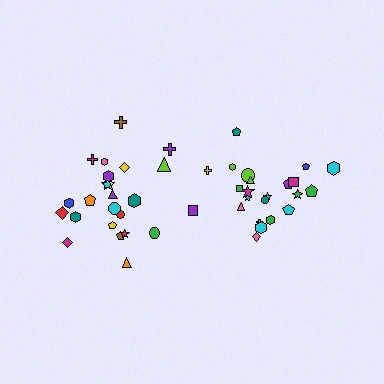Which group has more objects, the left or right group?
The left group.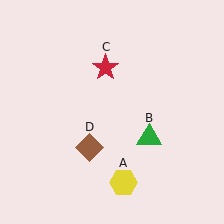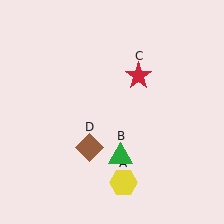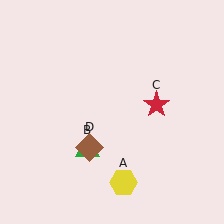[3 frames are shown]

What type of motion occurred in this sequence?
The green triangle (object B), red star (object C) rotated clockwise around the center of the scene.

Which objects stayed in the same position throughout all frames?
Yellow hexagon (object A) and brown diamond (object D) remained stationary.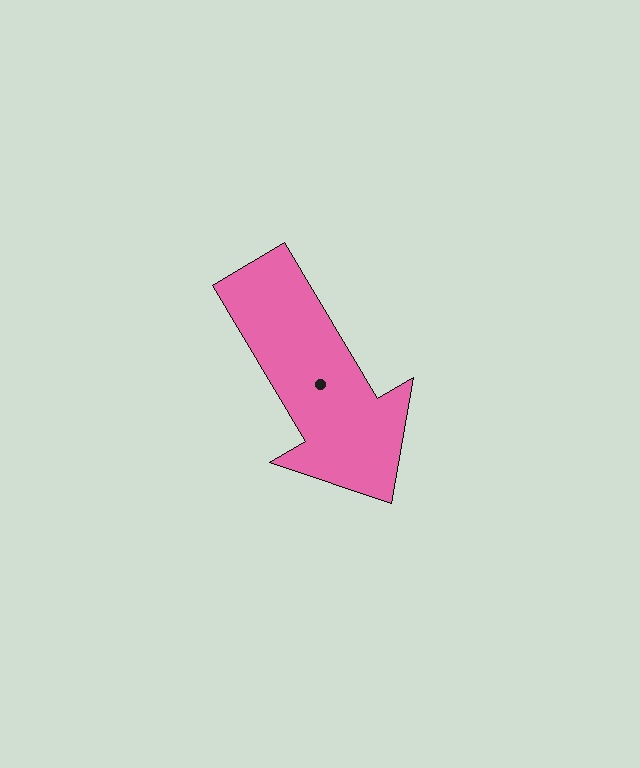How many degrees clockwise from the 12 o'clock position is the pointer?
Approximately 149 degrees.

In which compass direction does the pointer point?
Southeast.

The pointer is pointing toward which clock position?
Roughly 5 o'clock.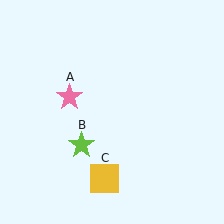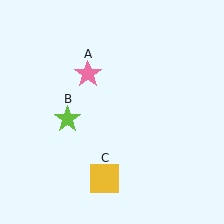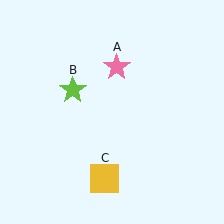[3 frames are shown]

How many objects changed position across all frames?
2 objects changed position: pink star (object A), lime star (object B).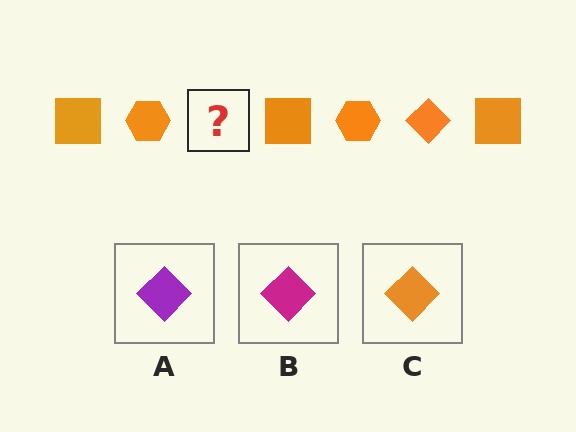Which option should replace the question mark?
Option C.